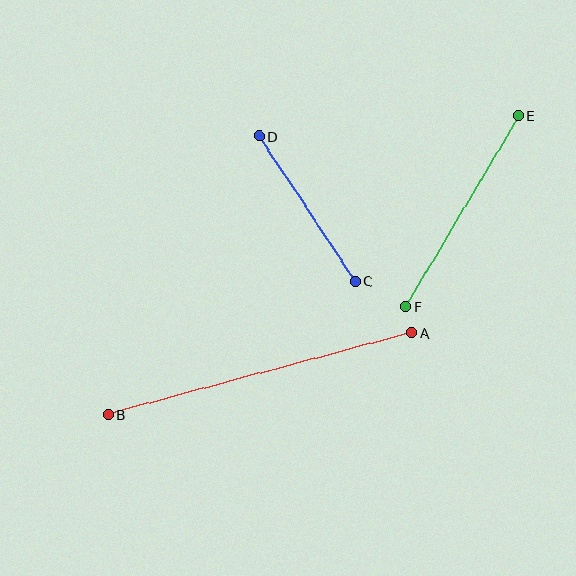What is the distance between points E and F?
The distance is approximately 222 pixels.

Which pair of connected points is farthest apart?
Points A and B are farthest apart.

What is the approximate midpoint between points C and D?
The midpoint is at approximately (307, 209) pixels.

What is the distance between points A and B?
The distance is approximately 315 pixels.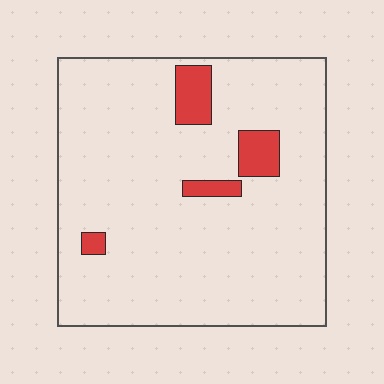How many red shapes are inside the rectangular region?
4.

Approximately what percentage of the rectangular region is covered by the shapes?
Approximately 10%.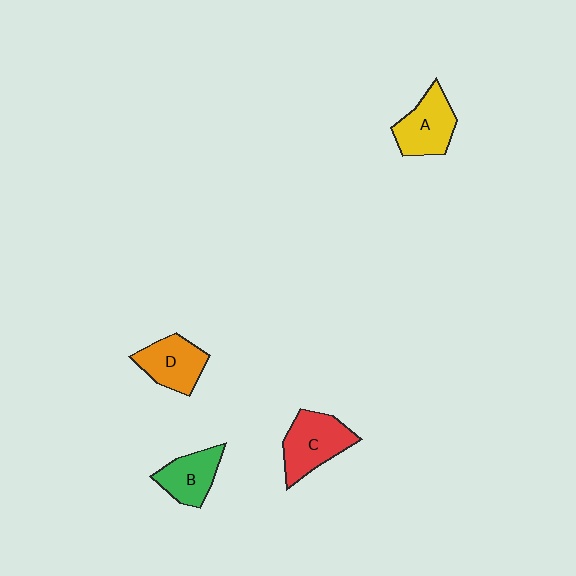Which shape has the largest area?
Shape C (red).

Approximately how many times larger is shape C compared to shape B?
Approximately 1.3 times.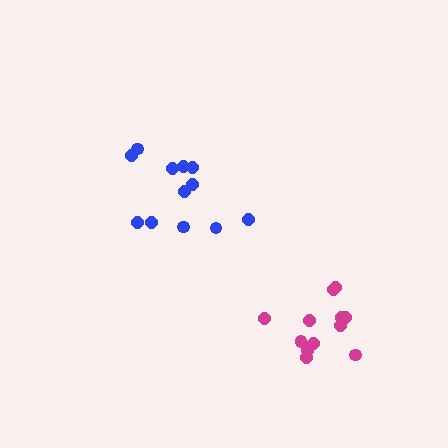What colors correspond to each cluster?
The clusters are colored: magenta, blue.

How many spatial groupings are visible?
There are 2 spatial groupings.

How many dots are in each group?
Group 1: 12 dots, Group 2: 12 dots (24 total).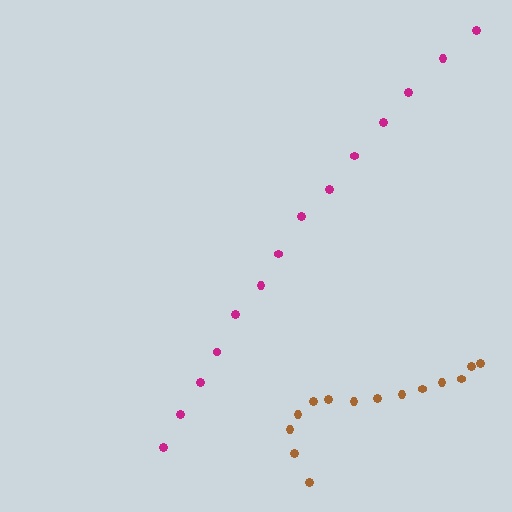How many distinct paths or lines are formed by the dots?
There are 2 distinct paths.